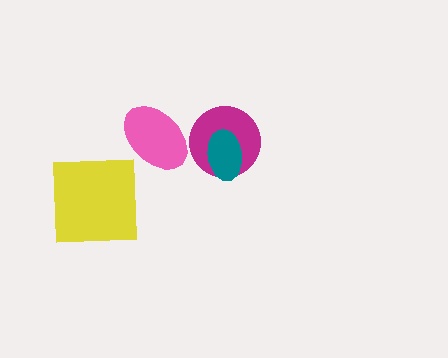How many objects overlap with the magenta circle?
1 object overlaps with the magenta circle.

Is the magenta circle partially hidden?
Yes, it is partially covered by another shape.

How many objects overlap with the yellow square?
0 objects overlap with the yellow square.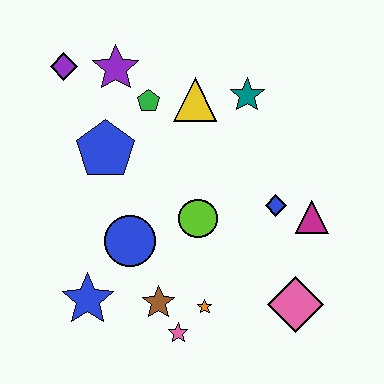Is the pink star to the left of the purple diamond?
No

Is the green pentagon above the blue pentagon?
Yes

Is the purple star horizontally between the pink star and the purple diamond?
Yes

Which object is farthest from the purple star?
The pink diamond is farthest from the purple star.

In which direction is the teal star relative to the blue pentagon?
The teal star is to the right of the blue pentagon.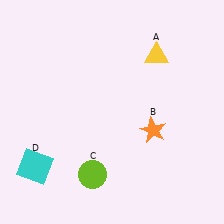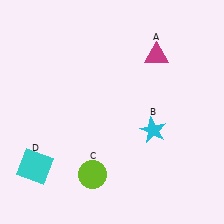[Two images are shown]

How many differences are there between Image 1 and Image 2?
There are 2 differences between the two images.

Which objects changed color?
A changed from yellow to magenta. B changed from orange to cyan.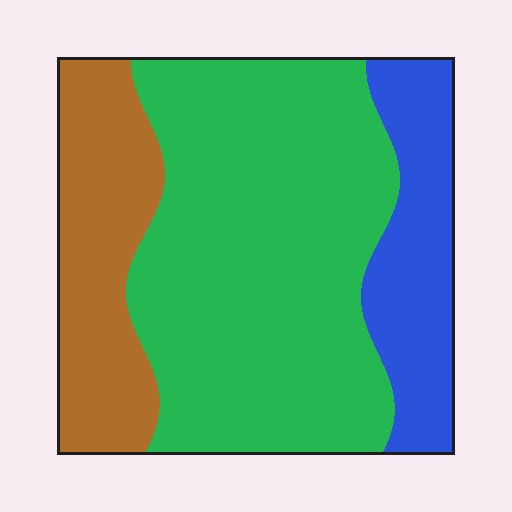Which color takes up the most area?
Green, at roughly 60%.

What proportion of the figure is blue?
Blue takes up between a sixth and a third of the figure.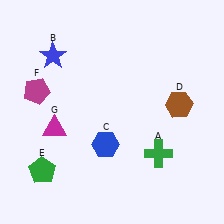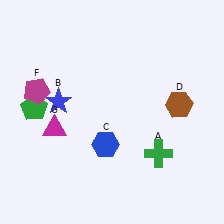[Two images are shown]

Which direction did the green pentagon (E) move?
The green pentagon (E) moved up.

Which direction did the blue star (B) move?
The blue star (B) moved down.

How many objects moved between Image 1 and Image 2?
2 objects moved between the two images.